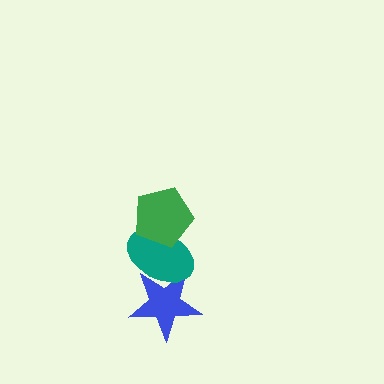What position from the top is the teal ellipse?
The teal ellipse is 2nd from the top.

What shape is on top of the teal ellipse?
The green pentagon is on top of the teal ellipse.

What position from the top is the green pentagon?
The green pentagon is 1st from the top.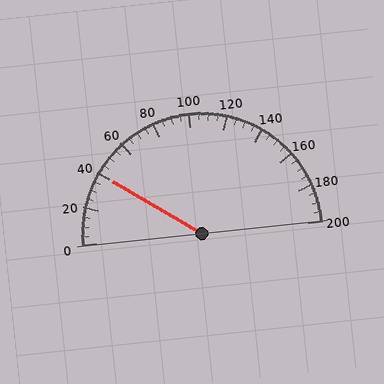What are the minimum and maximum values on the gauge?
The gauge ranges from 0 to 200.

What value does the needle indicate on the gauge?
The needle indicates approximately 40.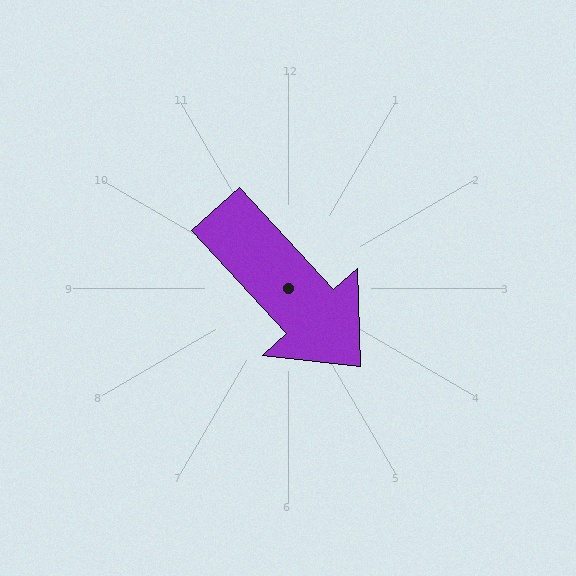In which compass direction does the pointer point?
Southeast.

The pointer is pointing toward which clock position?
Roughly 5 o'clock.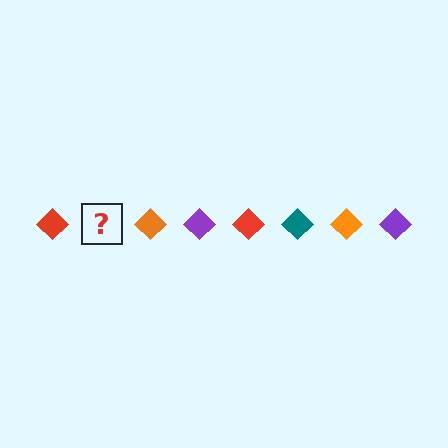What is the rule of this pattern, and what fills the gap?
The rule is that the pattern cycles through red, teal, orange, purple diamonds. The gap should be filled with a teal diamond.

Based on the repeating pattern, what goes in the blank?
The blank should be a teal diamond.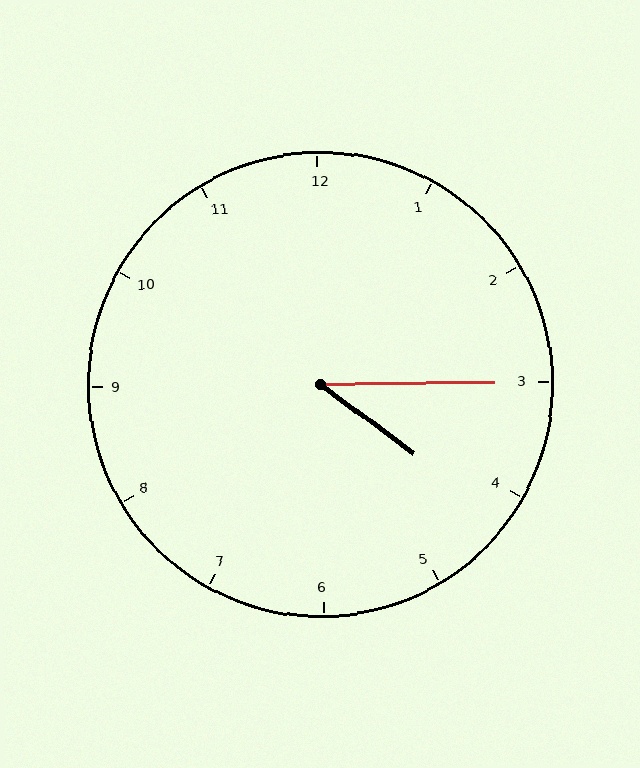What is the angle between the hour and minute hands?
Approximately 38 degrees.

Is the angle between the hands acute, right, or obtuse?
It is acute.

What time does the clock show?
4:15.